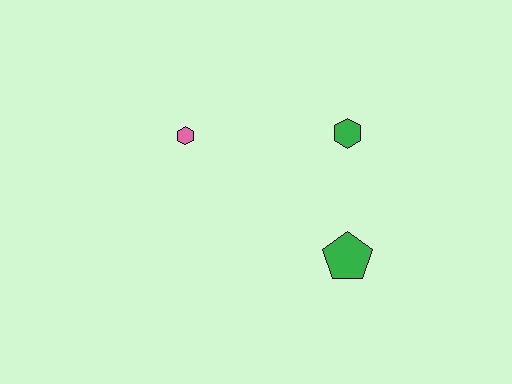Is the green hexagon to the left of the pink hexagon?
No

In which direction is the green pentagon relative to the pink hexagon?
The green pentagon is to the right of the pink hexagon.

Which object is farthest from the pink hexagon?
The green pentagon is farthest from the pink hexagon.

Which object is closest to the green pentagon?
The green hexagon is closest to the green pentagon.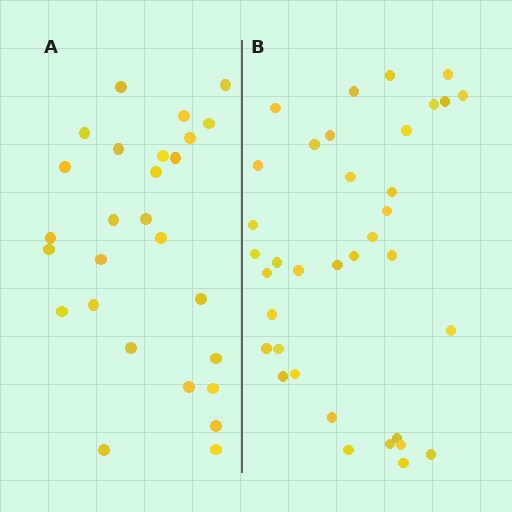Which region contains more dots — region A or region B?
Region B (the right region) has more dots.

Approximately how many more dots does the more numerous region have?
Region B has roughly 8 or so more dots than region A.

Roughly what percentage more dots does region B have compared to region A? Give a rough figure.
About 35% more.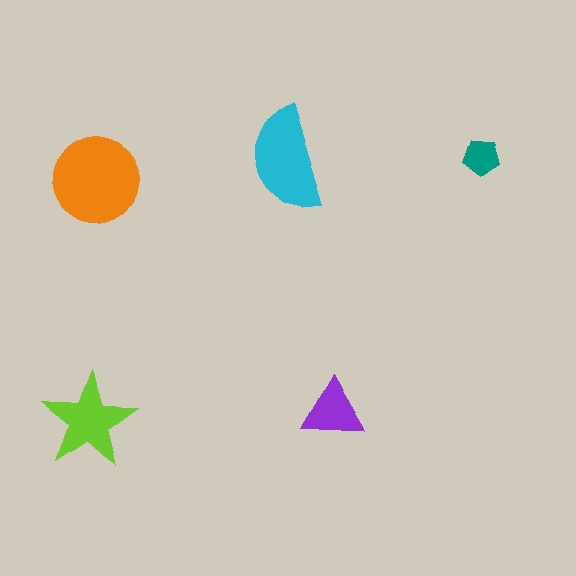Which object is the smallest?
The teal pentagon.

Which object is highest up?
The teal pentagon is topmost.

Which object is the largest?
The orange circle.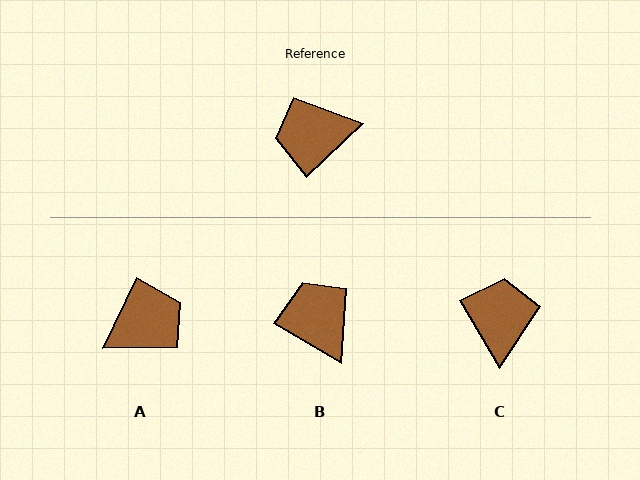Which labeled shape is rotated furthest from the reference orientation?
A, about 160 degrees away.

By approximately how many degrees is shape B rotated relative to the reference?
Approximately 74 degrees clockwise.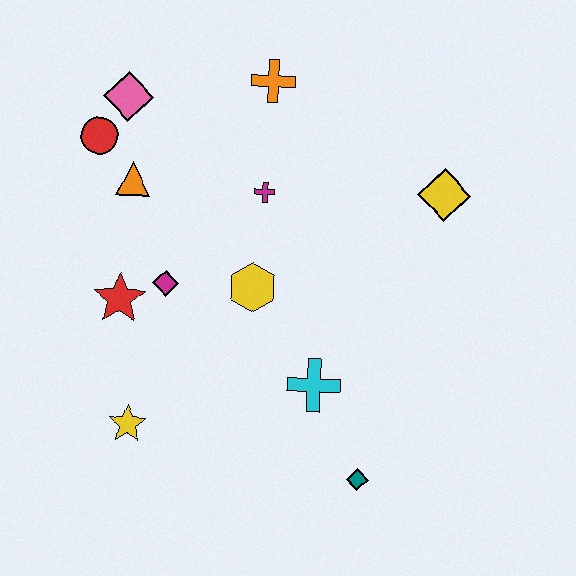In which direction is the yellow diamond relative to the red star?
The yellow diamond is to the right of the red star.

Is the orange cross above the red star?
Yes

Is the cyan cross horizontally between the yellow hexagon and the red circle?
No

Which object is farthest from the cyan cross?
The pink diamond is farthest from the cyan cross.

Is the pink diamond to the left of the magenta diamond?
Yes